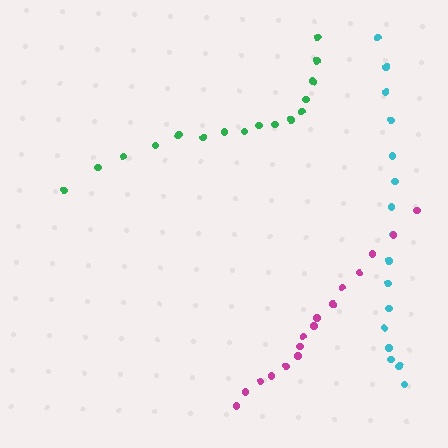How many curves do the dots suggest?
There are 3 distinct paths.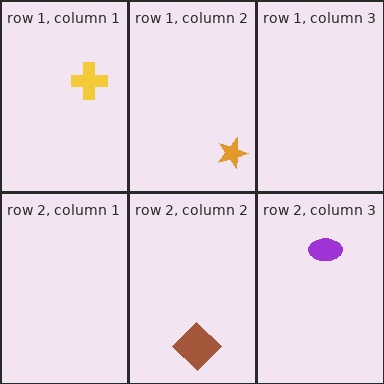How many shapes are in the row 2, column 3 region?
1.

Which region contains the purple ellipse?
The row 2, column 3 region.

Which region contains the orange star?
The row 1, column 2 region.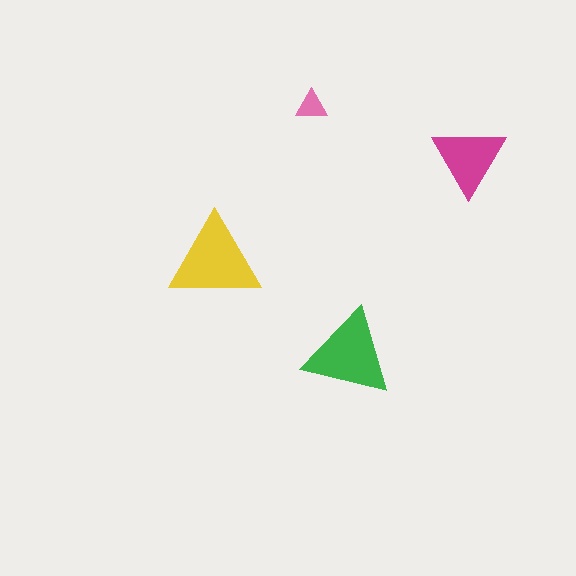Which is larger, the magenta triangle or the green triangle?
The green one.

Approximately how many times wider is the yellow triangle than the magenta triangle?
About 1.5 times wider.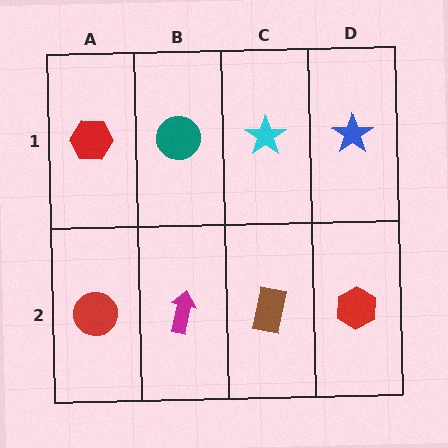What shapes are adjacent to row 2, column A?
A red hexagon (row 1, column A), a magenta arrow (row 2, column B).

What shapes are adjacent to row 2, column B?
A teal circle (row 1, column B), a red circle (row 2, column A), a brown rectangle (row 2, column C).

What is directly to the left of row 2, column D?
A brown rectangle.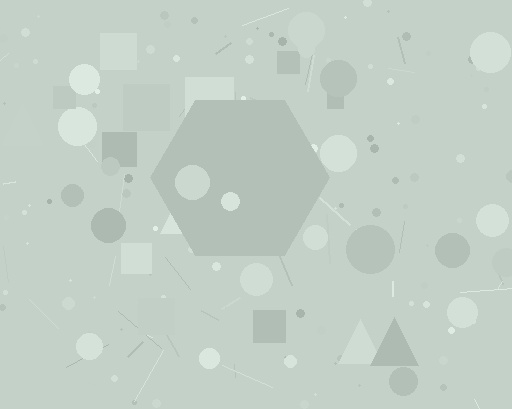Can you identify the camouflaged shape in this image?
The camouflaged shape is a hexagon.